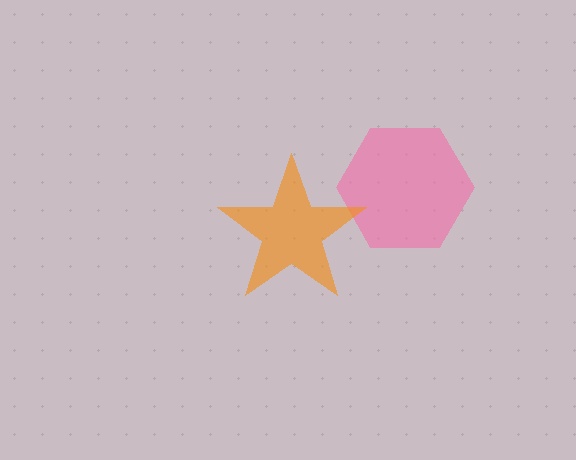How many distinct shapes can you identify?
There are 2 distinct shapes: a pink hexagon, an orange star.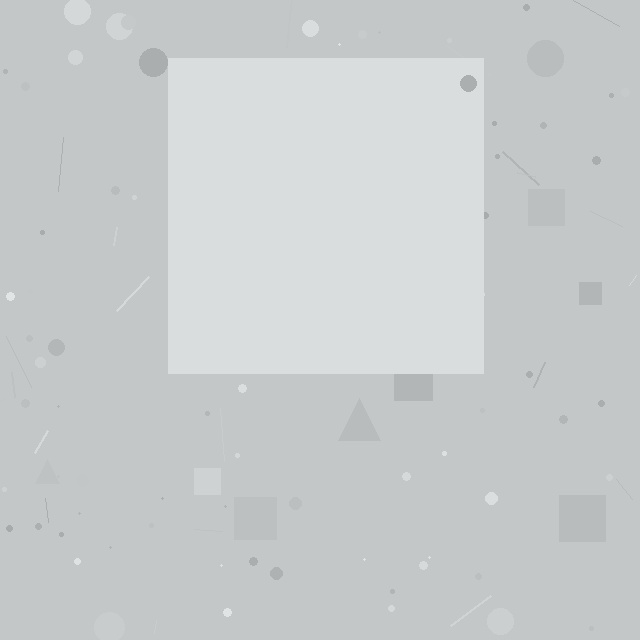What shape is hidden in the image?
A square is hidden in the image.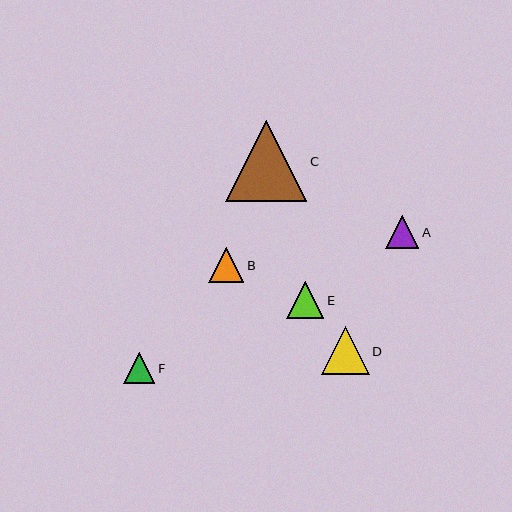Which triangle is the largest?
Triangle C is the largest with a size of approximately 82 pixels.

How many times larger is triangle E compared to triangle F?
Triangle E is approximately 1.2 times the size of triangle F.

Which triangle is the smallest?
Triangle F is the smallest with a size of approximately 31 pixels.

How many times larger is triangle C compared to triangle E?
Triangle C is approximately 2.2 times the size of triangle E.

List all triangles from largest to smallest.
From largest to smallest: C, D, E, B, A, F.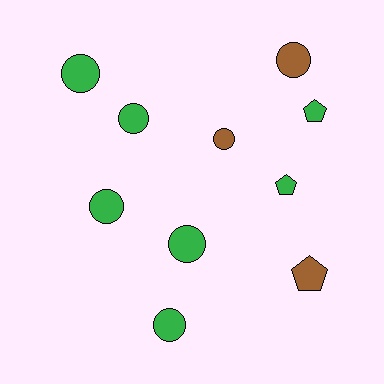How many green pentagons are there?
There are 2 green pentagons.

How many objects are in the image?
There are 10 objects.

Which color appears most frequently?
Green, with 7 objects.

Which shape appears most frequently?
Circle, with 7 objects.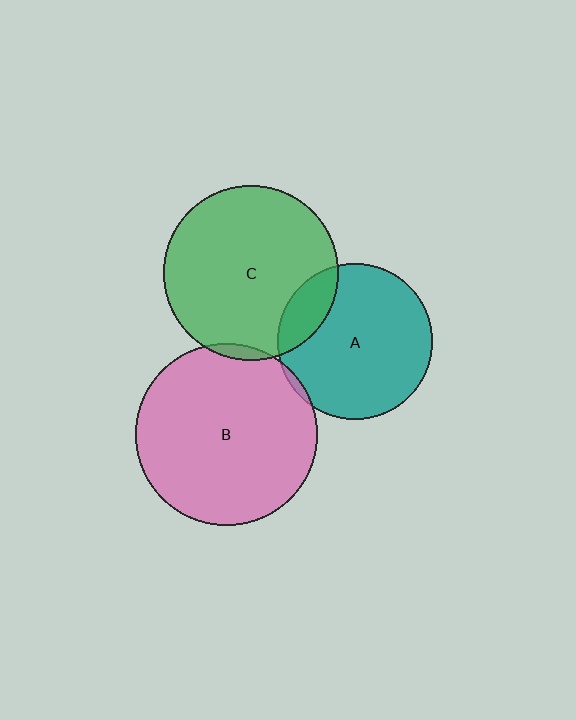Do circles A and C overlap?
Yes.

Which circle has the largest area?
Circle B (pink).